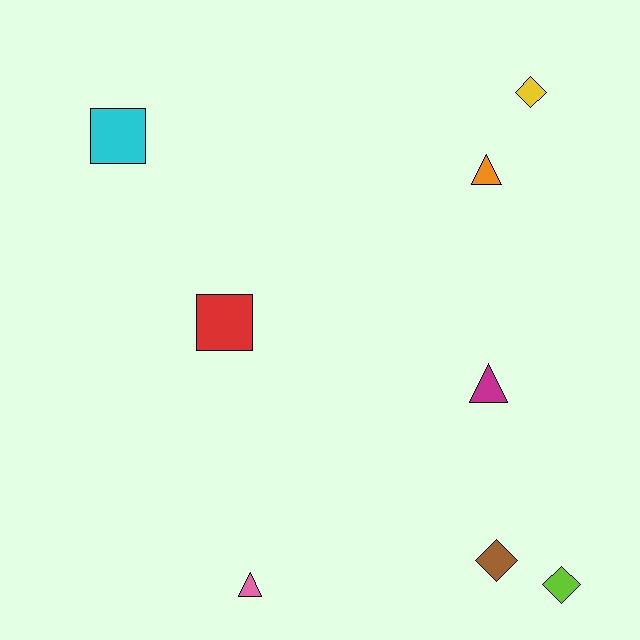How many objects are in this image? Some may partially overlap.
There are 8 objects.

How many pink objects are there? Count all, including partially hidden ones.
There is 1 pink object.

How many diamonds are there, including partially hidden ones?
There are 3 diamonds.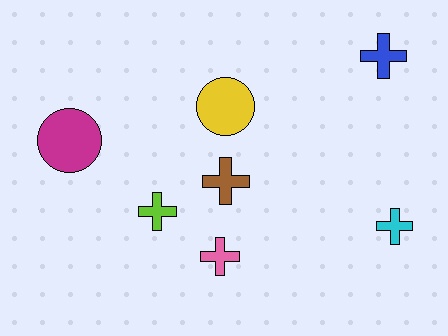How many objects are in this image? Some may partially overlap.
There are 7 objects.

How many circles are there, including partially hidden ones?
There are 2 circles.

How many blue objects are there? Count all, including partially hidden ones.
There is 1 blue object.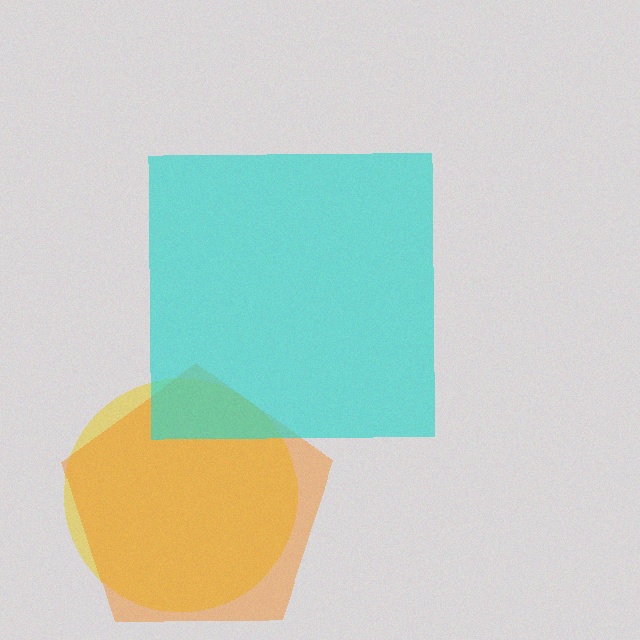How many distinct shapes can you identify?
There are 3 distinct shapes: a yellow circle, an orange pentagon, a cyan square.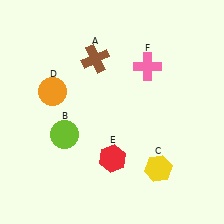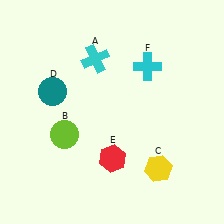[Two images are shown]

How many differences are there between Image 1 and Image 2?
There are 3 differences between the two images.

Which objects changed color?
A changed from brown to cyan. D changed from orange to teal. F changed from pink to cyan.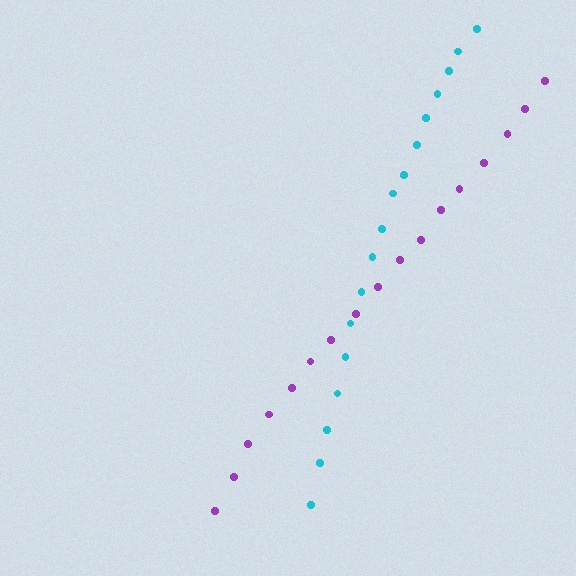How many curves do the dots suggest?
There are 2 distinct paths.